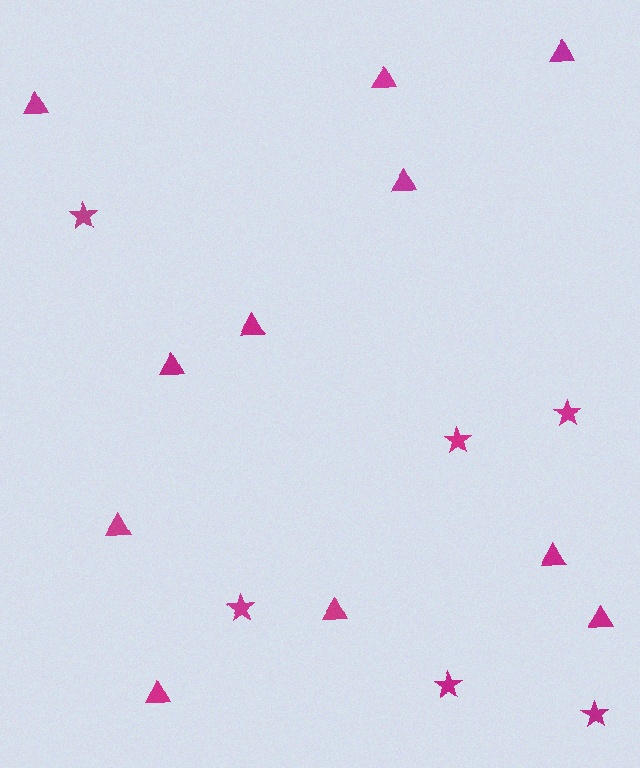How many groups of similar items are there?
There are 2 groups: one group of triangles (11) and one group of stars (6).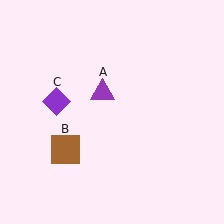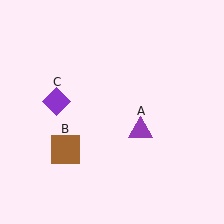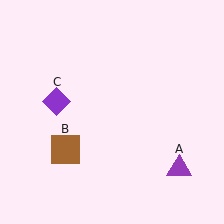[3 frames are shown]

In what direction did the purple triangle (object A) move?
The purple triangle (object A) moved down and to the right.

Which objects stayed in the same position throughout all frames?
Brown square (object B) and purple diamond (object C) remained stationary.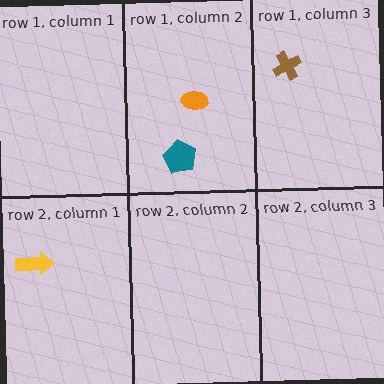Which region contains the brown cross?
The row 1, column 3 region.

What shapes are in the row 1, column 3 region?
The brown cross.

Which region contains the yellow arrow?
The row 2, column 1 region.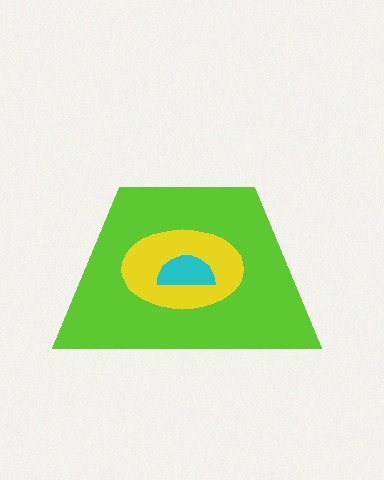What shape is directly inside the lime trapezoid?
The yellow ellipse.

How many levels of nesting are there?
3.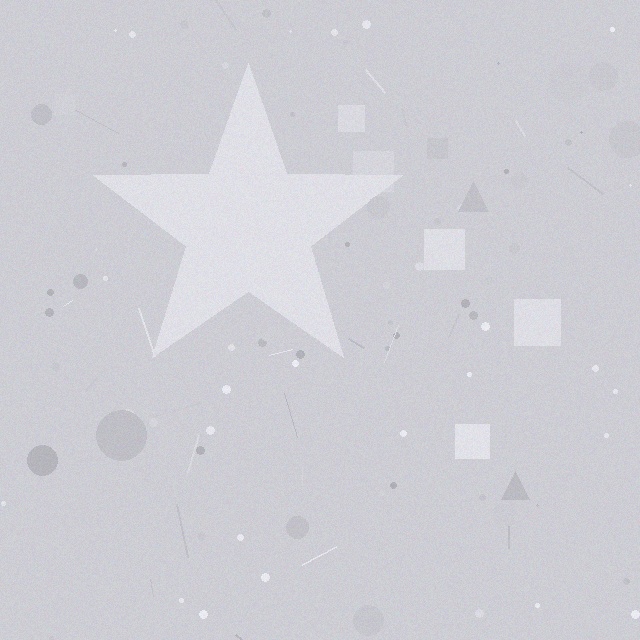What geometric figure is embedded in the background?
A star is embedded in the background.